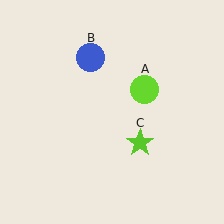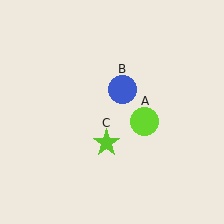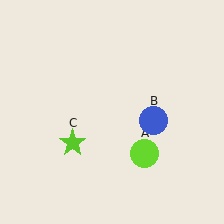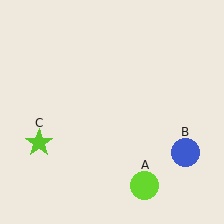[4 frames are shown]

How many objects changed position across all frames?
3 objects changed position: lime circle (object A), blue circle (object B), lime star (object C).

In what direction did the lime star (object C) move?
The lime star (object C) moved left.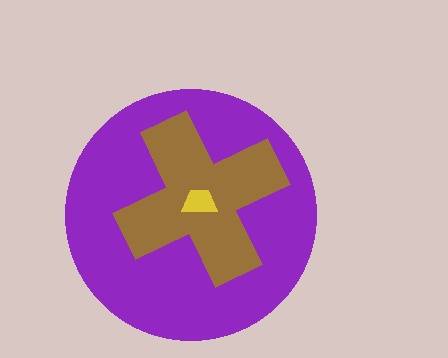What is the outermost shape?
The purple circle.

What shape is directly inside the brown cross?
The yellow trapezoid.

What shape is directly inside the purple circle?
The brown cross.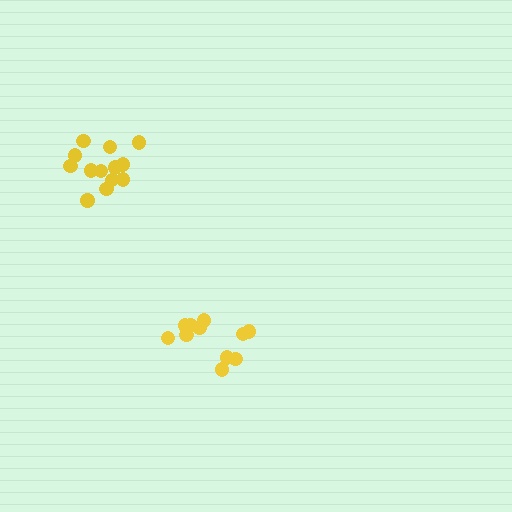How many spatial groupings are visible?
There are 2 spatial groupings.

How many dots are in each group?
Group 1: 13 dots, Group 2: 11 dots (24 total).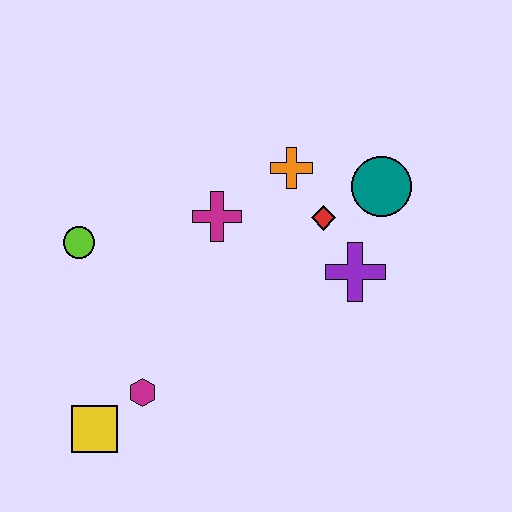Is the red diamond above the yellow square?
Yes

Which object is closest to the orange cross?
The red diamond is closest to the orange cross.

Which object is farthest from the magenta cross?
The yellow square is farthest from the magenta cross.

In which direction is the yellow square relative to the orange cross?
The yellow square is below the orange cross.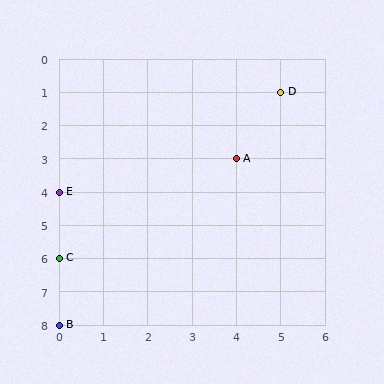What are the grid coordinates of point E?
Point E is at grid coordinates (0, 4).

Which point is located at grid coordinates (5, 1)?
Point D is at (5, 1).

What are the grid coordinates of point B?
Point B is at grid coordinates (0, 8).